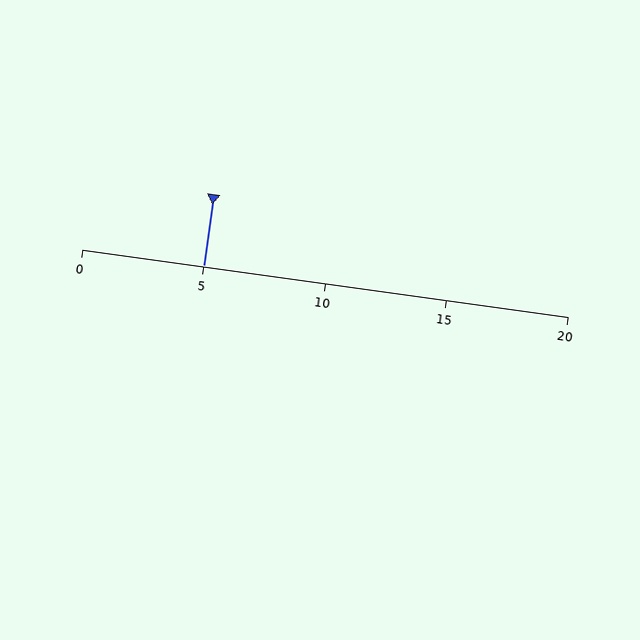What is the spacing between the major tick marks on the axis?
The major ticks are spaced 5 apart.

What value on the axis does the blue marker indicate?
The marker indicates approximately 5.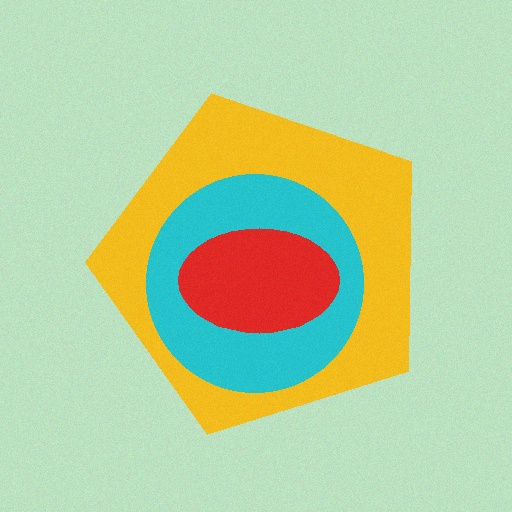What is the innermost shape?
The red ellipse.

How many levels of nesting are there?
3.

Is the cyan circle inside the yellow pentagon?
Yes.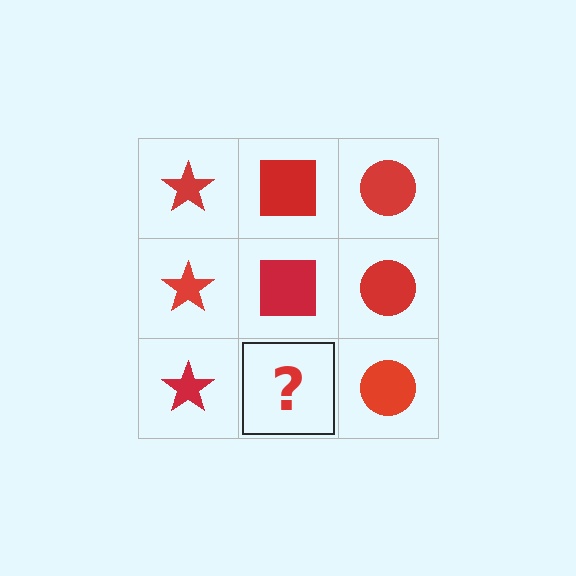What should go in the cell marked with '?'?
The missing cell should contain a red square.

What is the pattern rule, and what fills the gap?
The rule is that each column has a consistent shape. The gap should be filled with a red square.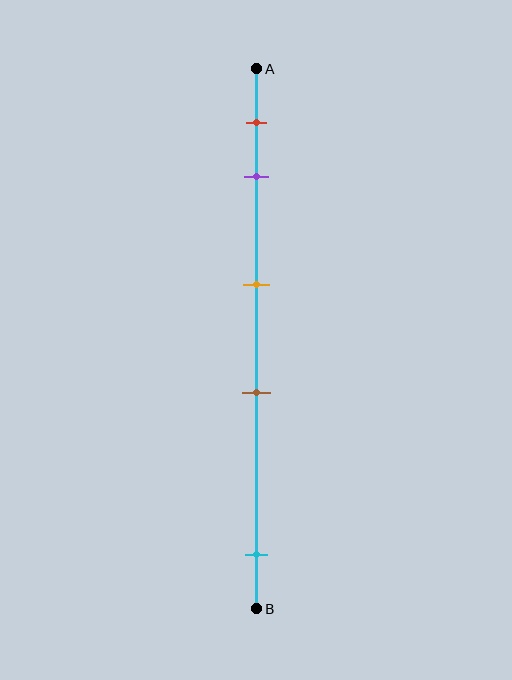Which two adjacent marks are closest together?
The red and purple marks are the closest adjacent pair.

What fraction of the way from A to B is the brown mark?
The brown mark is approximately 60% (0.6) of the way from A to B.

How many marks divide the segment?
There are 5 marks dividing the segment.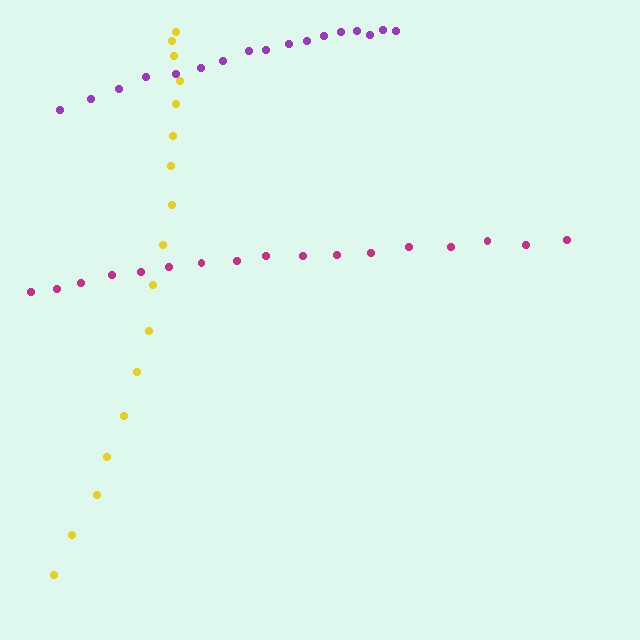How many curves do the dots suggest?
There are 3 distinct paths.